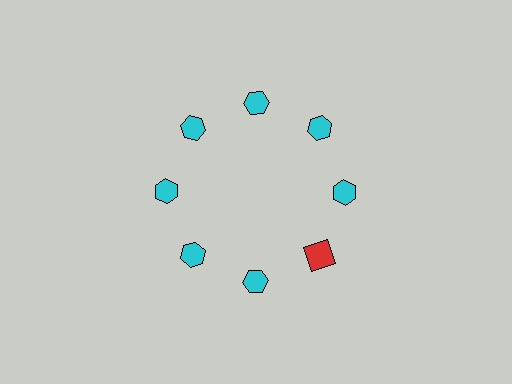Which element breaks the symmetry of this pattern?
The red square at roughly the 4 o'clock position breaks the symmetry. All other shapes are cyan hexagons.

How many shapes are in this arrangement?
There are 8 shapes arranged in a ring pattern.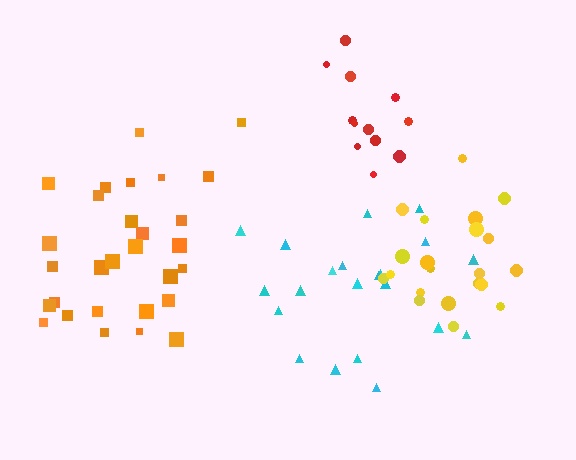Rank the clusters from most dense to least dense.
yellow, red, orange, cyan.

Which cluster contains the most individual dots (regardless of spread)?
Orange (29).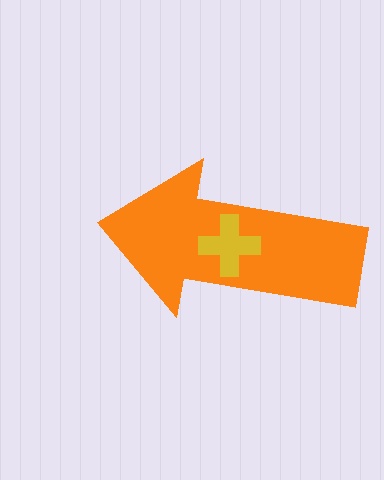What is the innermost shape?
The yellow cross.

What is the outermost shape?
The orange arrow.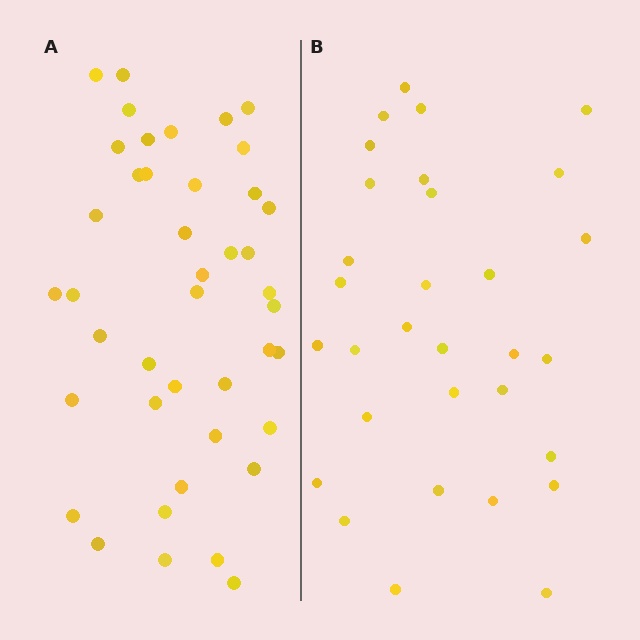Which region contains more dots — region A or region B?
Region A (the left region) has more dots.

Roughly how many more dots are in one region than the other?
Region A has roughly 12 or so more dots than region B.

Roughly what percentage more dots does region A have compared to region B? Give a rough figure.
About 35% more.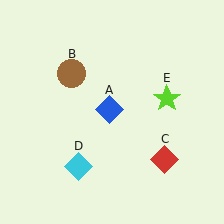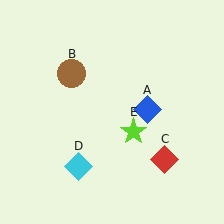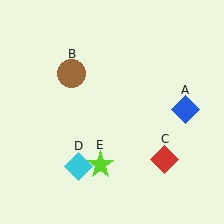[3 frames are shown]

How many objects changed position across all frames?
2 objects changed position: blue diamond (object A), lime star (object E).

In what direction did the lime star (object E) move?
The lime star (object E) moved down and to the left.